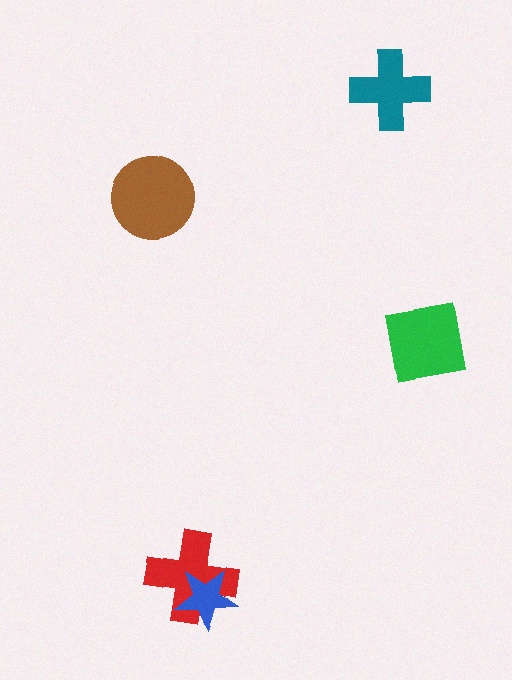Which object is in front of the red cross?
The blue star is in front of the red cross.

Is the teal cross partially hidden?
No, no other shape covers it.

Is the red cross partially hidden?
Yes, it is partially covered by another shape.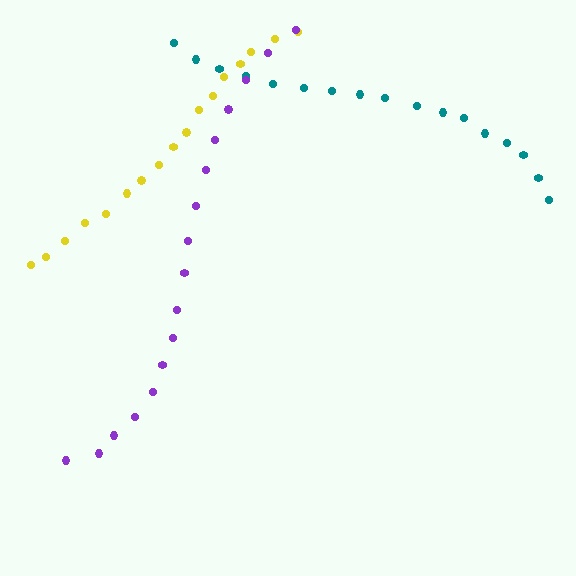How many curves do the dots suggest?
There are 3 distinct paths.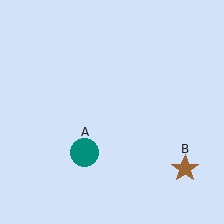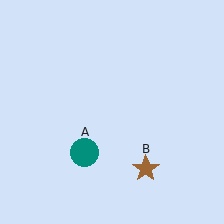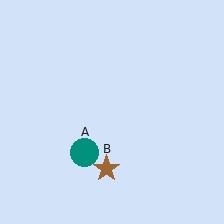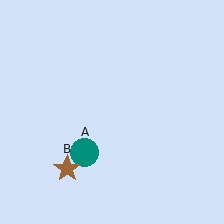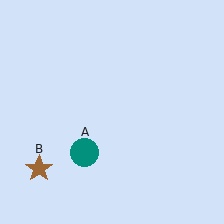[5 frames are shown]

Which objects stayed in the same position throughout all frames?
Teal circle (object A) remained stationary.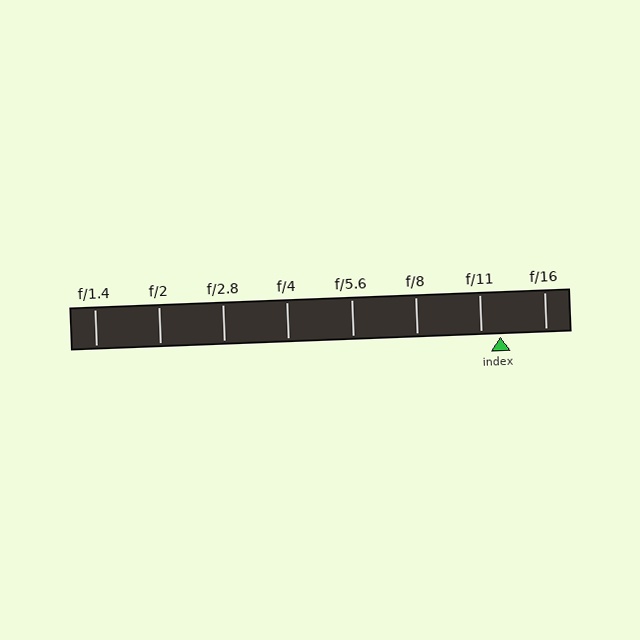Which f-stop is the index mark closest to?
The index mark is closest to f/11.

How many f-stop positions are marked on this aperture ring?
There are 8 f-stop positions marked.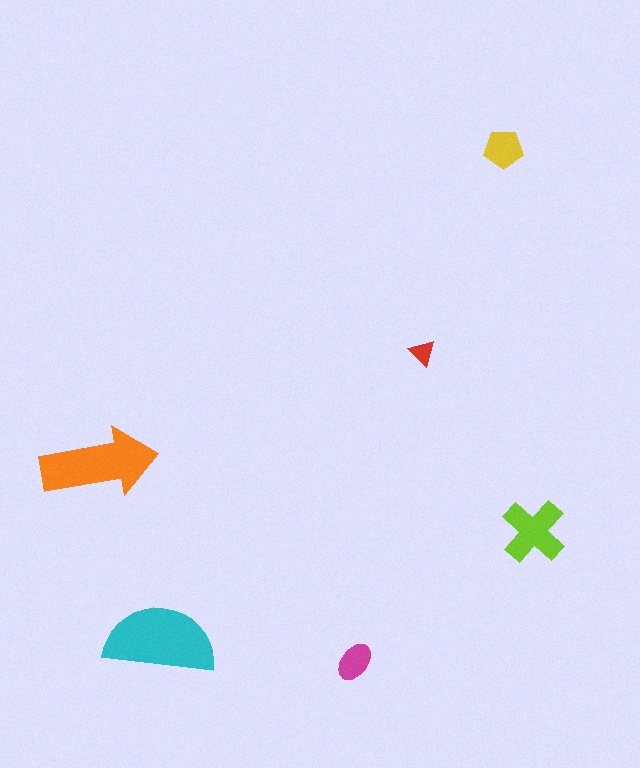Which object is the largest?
The cyan semicircle.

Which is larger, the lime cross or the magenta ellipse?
The lime cross.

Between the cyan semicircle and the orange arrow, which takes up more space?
The cyan semicircle.